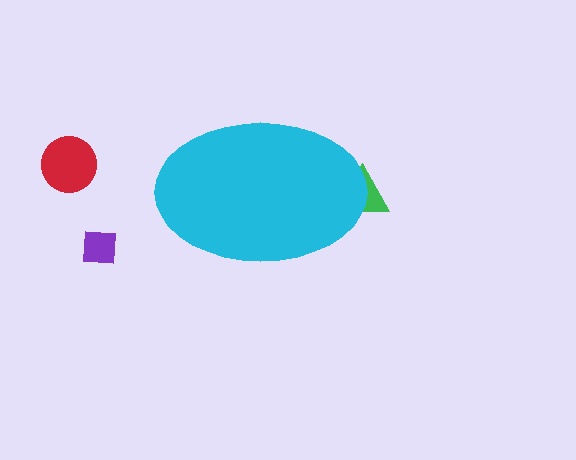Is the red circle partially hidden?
No, the red circle is fully visible.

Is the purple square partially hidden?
No, the purple square is fully visible.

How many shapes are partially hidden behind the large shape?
1 shape is partially hidden.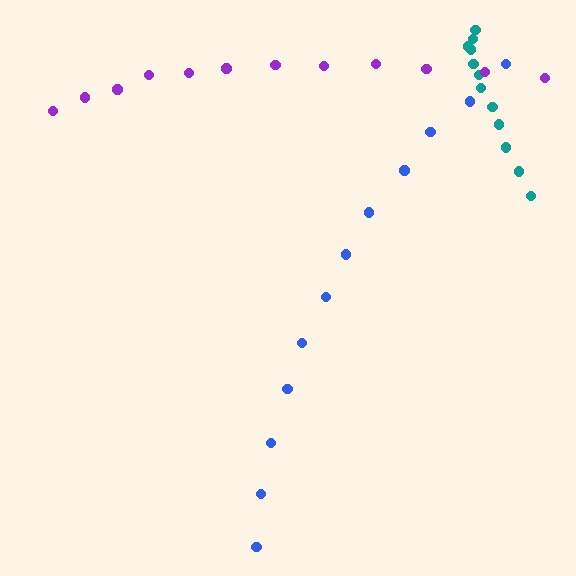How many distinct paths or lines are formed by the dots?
There are 3 distinct paths.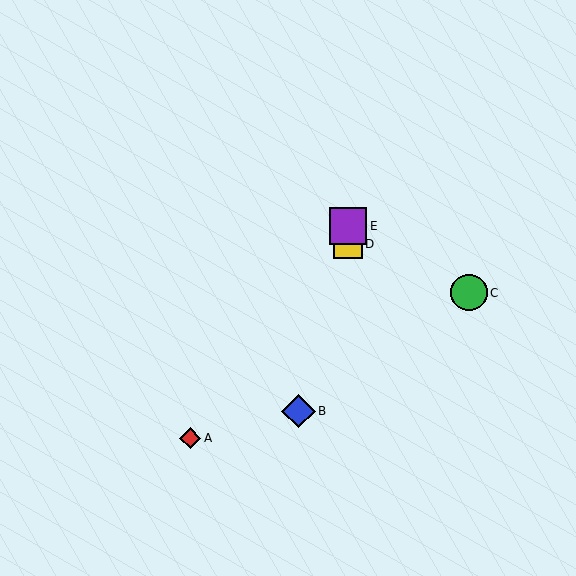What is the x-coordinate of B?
Object B is at x≈298.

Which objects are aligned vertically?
Objects D, E are aligned vertically.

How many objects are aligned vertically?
2 objects (D, E) are aligned vertically.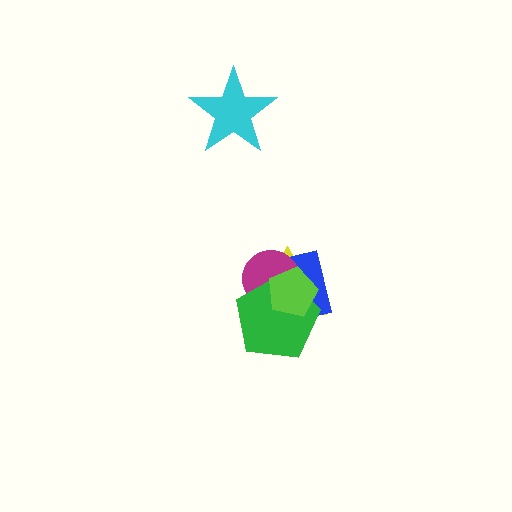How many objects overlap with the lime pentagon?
4 objects overlap with the lime pentagon.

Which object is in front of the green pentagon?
The lime pentagon is in front of the green pentagon.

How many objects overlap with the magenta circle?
4 objects overlap with the magenta circle.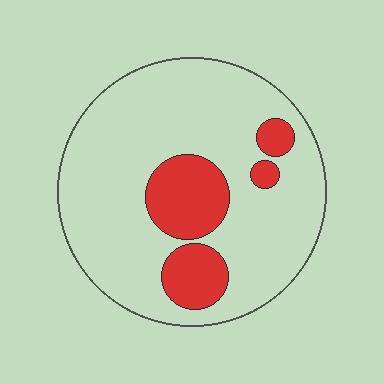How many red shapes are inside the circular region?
4.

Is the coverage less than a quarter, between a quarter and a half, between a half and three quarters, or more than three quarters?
Less than a quarter.